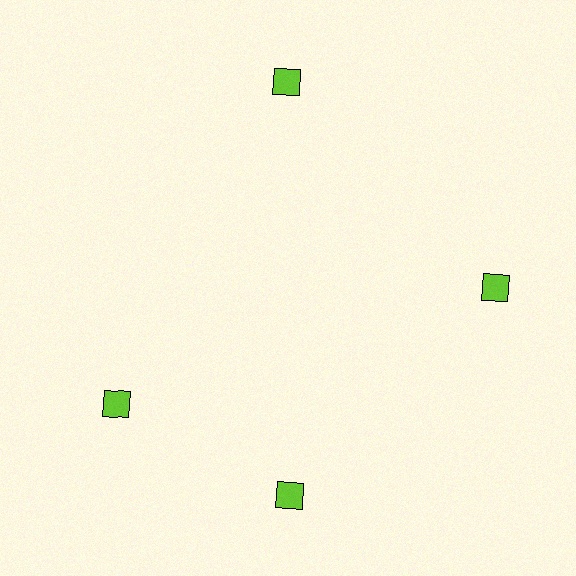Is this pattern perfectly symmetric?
No. The 4 lime diamonds are arranged in a ring, but one element near the 9 o'clock position is rotated out of alignment along the ring, breaking the 4-fold rotational symmetry.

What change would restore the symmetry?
The symmetry would be restored by rotating it back into even spacing with its neighbors so that all 4 diamonds sit at equal angles and equal distance from the center.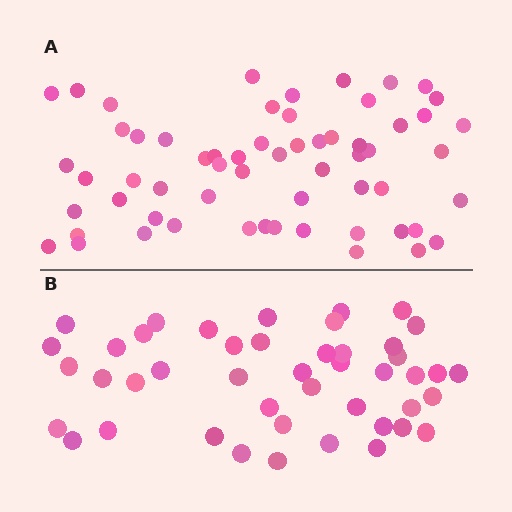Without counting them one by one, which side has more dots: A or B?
Region A (the top region) has more dots.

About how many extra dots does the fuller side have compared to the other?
Region A has approximately 15 more dots than region B.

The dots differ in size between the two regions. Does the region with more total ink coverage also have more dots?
No. Region B has more total ink coverage because its dots are larger, but region A actually contains more individual dots. Total area can be misleading — the number of items is what matters here.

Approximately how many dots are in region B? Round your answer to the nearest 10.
About 40 dots. (The exact count is 45, which rounds to 40.)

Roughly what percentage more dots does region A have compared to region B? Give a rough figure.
About 35% more.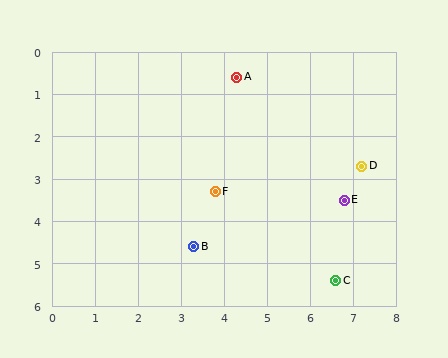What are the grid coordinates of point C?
Point C is at approximately (6.6, 5.4).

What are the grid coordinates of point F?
Point F is at approximately (3.8, 3.3).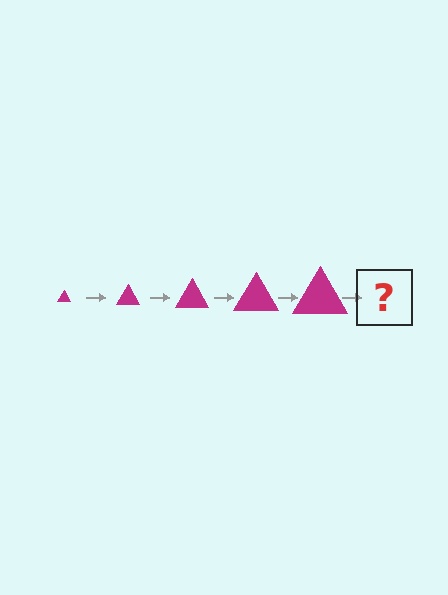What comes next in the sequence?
The next element should be a magenta triangle, larger than the previous one.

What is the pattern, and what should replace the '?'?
The pattern is that the triangle gets progressively larger each step. The '?' should be a magenta triangle, larger than the previous one.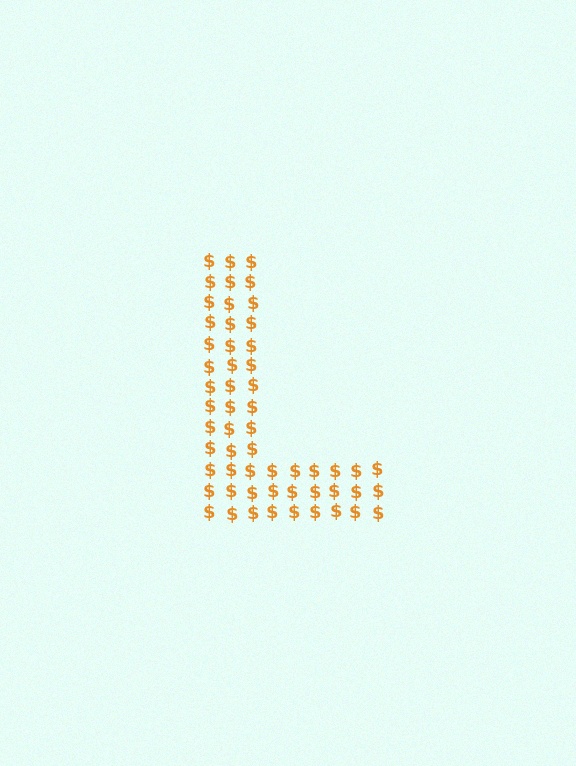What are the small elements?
The small elements are dollar signs.